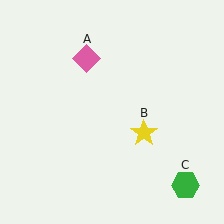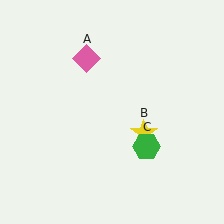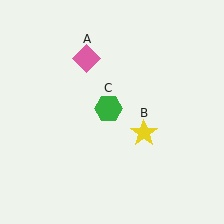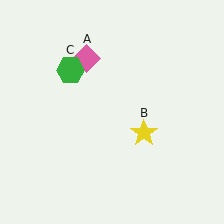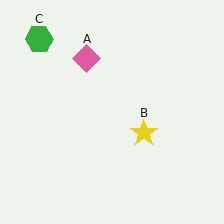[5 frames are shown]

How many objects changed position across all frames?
1 object changed position: green hexagon (object C).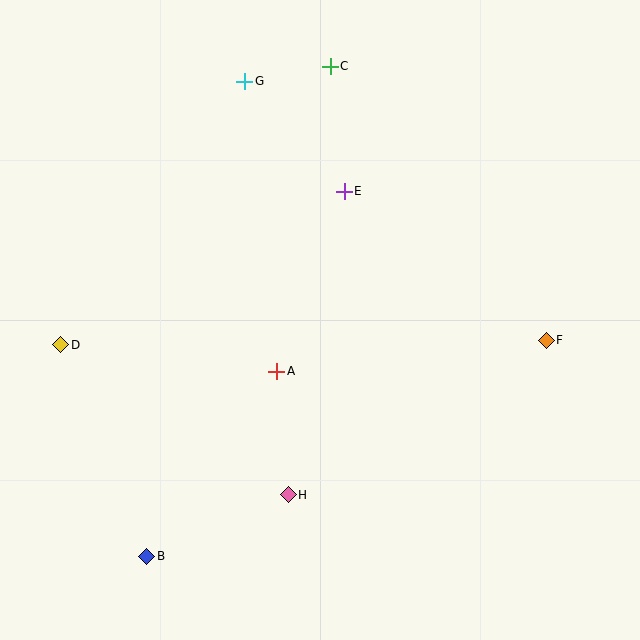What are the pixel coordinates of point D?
Point D is at (61, 345).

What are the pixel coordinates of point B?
Point B is at (147, 556).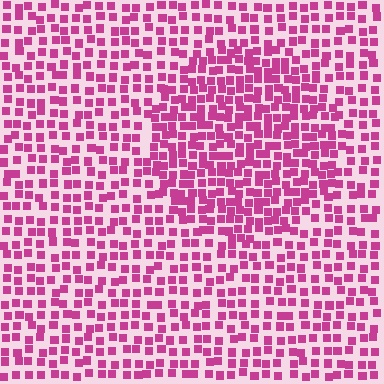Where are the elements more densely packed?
The elements are more densely packed inside the circle boundary.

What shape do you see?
I see a circle.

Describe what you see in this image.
The image contains small magenta elements arranged at two different densities. A circle-shaped region is visible where the elements are more densely packed than the surrounding area.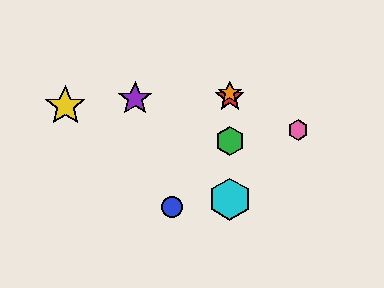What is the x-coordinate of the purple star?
The purple star is at x≈135.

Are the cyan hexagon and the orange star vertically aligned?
Yes, both are at x≈230.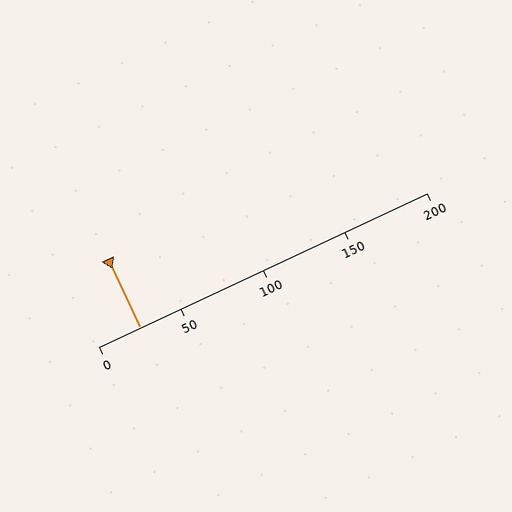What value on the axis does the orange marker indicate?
The marker indicates approximately 25.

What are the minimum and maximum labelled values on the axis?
The axis runs from 0 to 200.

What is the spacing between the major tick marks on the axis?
The major ticks are spaced 50 apart.